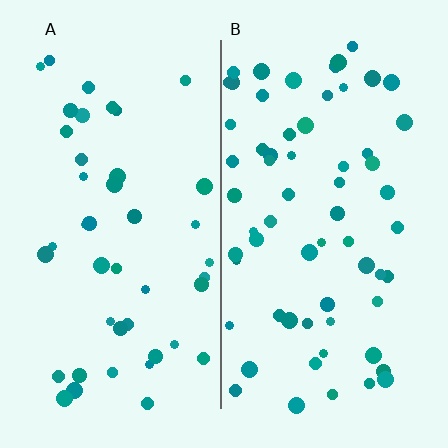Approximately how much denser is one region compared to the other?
Approximately 1.4× — region B over region A.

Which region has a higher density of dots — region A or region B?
B (the right).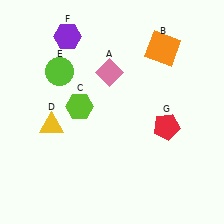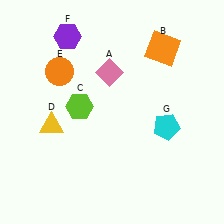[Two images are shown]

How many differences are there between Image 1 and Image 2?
There are 2 differences between the two images.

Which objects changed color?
E changed from lime to orange. G changed from red to cyan.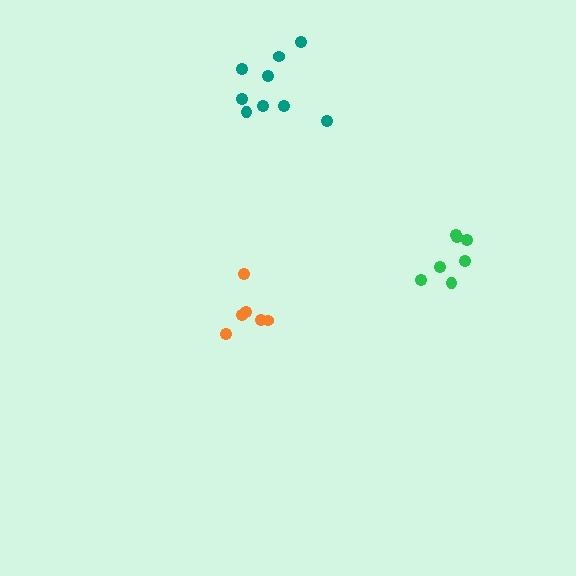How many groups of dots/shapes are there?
There are 3 groups.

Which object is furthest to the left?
The orange cluster is leftmost.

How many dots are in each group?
Group 1: 6 dots, Group 2: 7 dots, Group 3: 9 dots (22 total).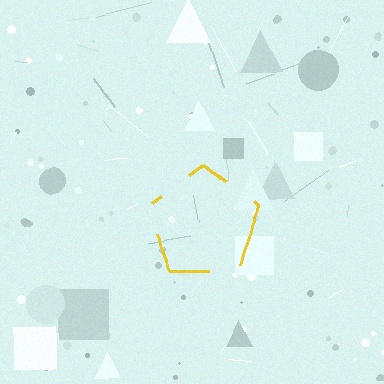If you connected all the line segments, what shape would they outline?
They would outline a pentagon.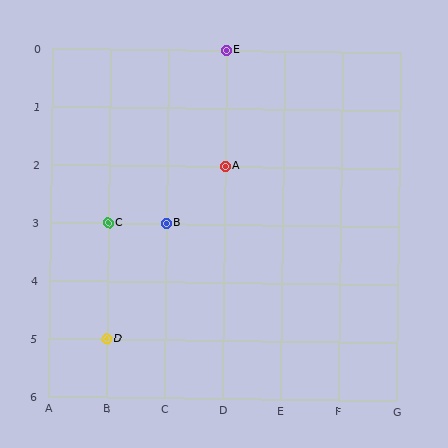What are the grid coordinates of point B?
Point B is at grid coordinates (C, 3).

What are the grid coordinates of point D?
Point D is at grid coordinates (B, 5).